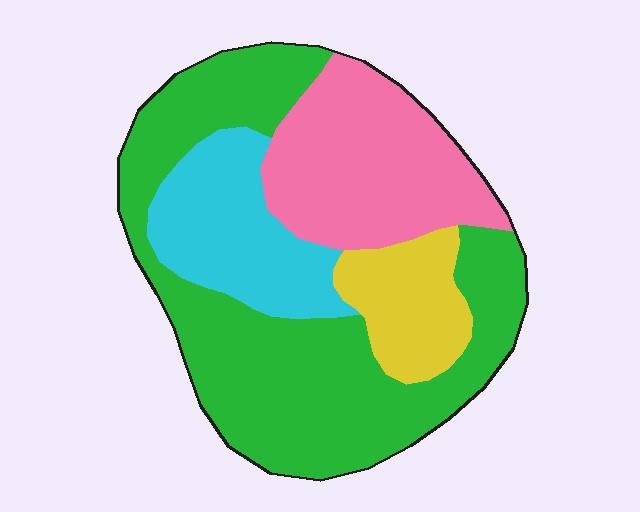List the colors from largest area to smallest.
From largest to smallest: green, pink, cyan, yellow.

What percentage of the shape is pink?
Pink takes up about one quarter (1/4) of the shape.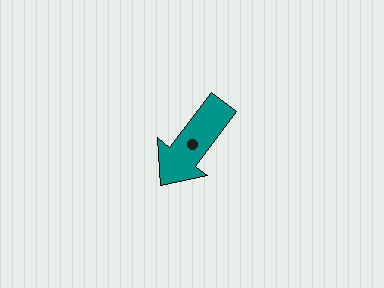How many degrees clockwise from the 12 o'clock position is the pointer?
Approximately 217 degrees.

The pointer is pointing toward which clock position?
Roughly 7 o'clock.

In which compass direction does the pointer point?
Southwest.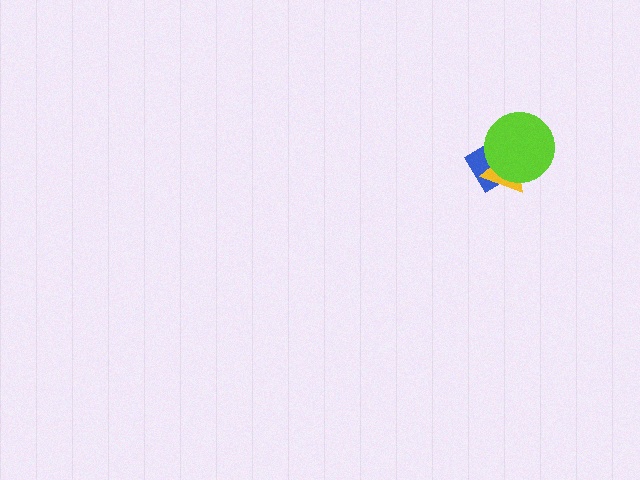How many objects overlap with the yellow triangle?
2 objects overlap with the yellow triangle.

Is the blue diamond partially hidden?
Yes, it is partially covered by another shape.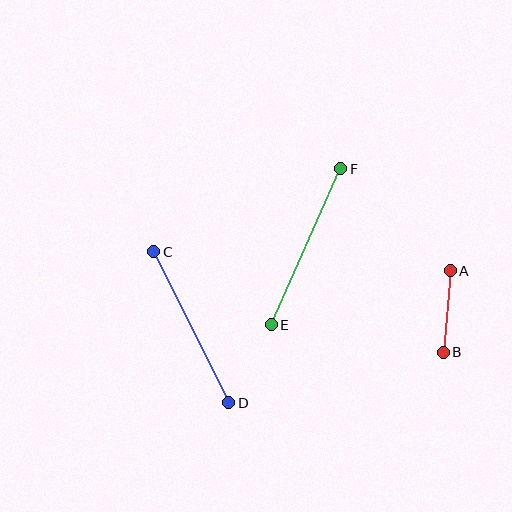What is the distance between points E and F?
The distance is approximately 171 pixels.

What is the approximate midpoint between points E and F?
The midpoint is at approximately (306, 247) pixels.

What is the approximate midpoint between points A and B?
The midpoint is at approximately (447, 311) pixels.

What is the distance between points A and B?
The distance is approximately 82 pixels.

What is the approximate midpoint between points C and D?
The midpoint is at approximately (191, 327) pixels.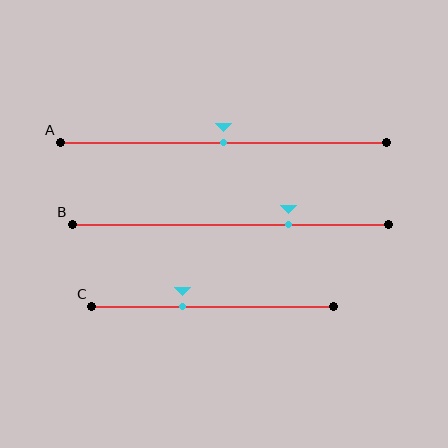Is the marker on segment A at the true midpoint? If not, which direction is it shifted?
Yes, the marker on segment A is at the true midpoint.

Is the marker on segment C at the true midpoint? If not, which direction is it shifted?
No, the marker on segment C is shifted to the left by about 12% of the segment length.